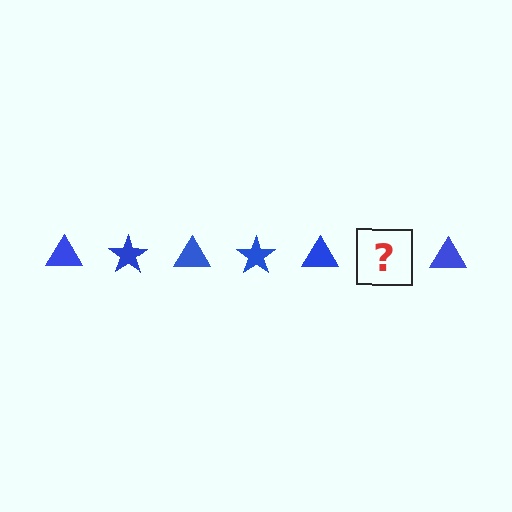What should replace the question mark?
The question mark should be replaced with a blue star.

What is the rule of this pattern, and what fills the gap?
The rule is that the pattern cycles through triangle, star shapes in blue. The gap should be filled with a blue star.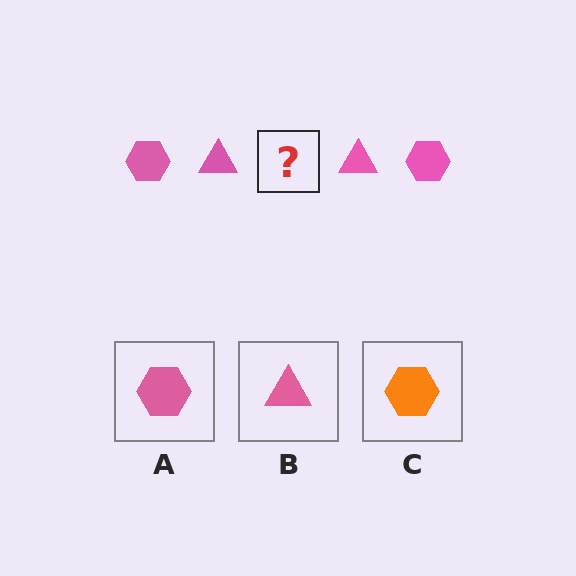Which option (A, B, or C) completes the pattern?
A.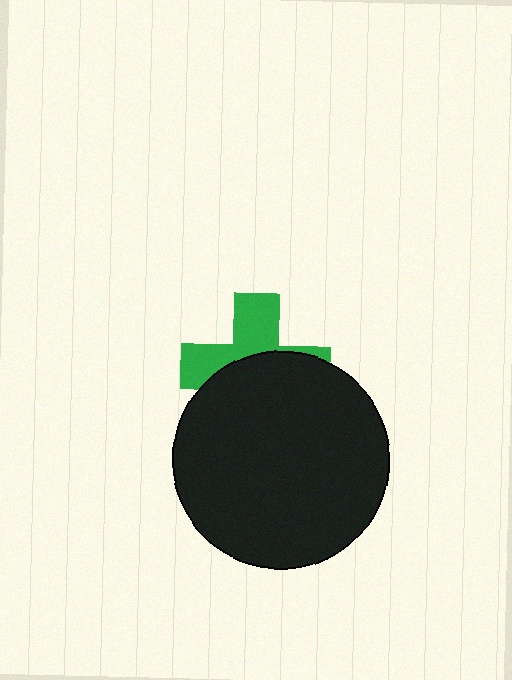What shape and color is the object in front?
The object in front is a black circle.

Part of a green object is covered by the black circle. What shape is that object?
It is a cross.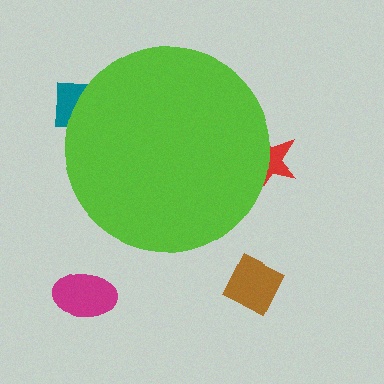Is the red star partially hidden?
Yes, the red star is partially hidden behind the lime circle.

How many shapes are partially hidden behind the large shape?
2 shapes are partially hidden.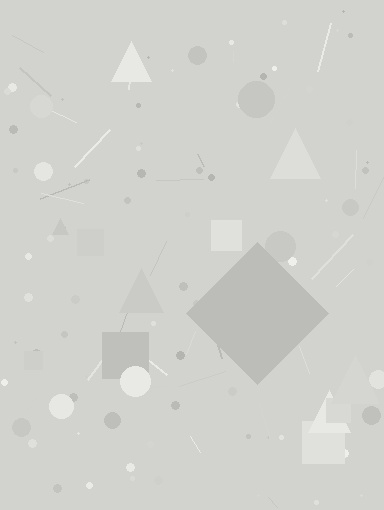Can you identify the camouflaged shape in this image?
The camouflaged shape is a diamond.